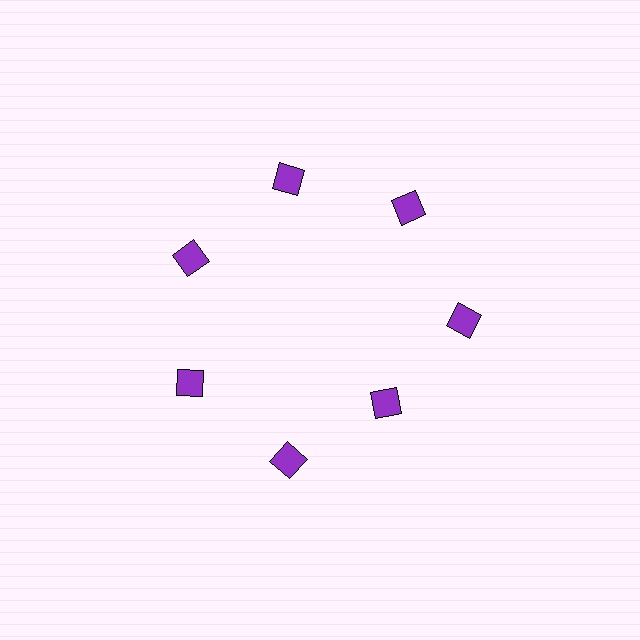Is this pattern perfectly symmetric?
No. The 7 purple squares are arranged in a ring, but one element near the 5 o'clock position is pulled inward toward the center, breaking the 7-fold rotational symmetry.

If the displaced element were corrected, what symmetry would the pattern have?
It would have 7-fold rotational symmetry — the pattern would map onto itself every 51 degrees.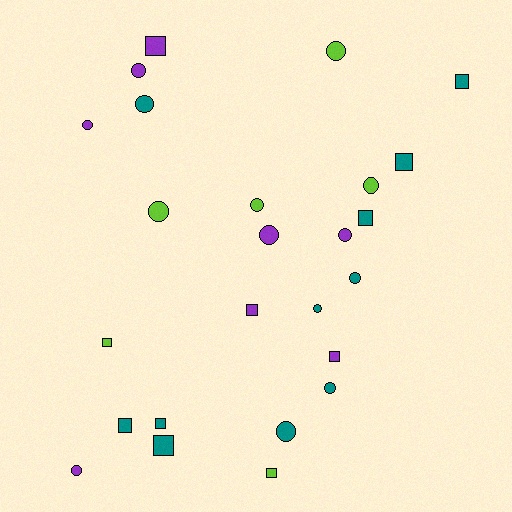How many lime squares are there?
There are 2 lime squares.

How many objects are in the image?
There are 25 objects.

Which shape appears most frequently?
Circle, with 14 objects.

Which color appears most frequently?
Teal, with 11 objects.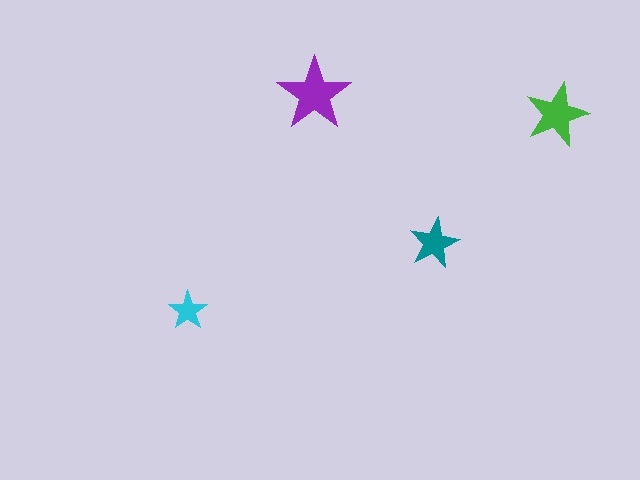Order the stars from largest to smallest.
the purple one, the green one, the teal one, the cyan one.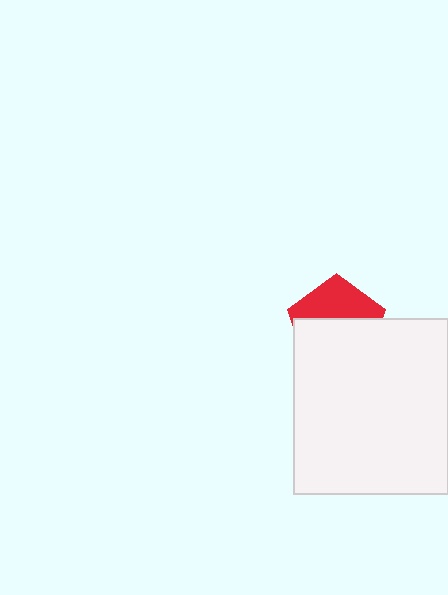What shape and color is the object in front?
The object in front is a white rectangle.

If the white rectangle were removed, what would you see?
You would see the complete red pentagon.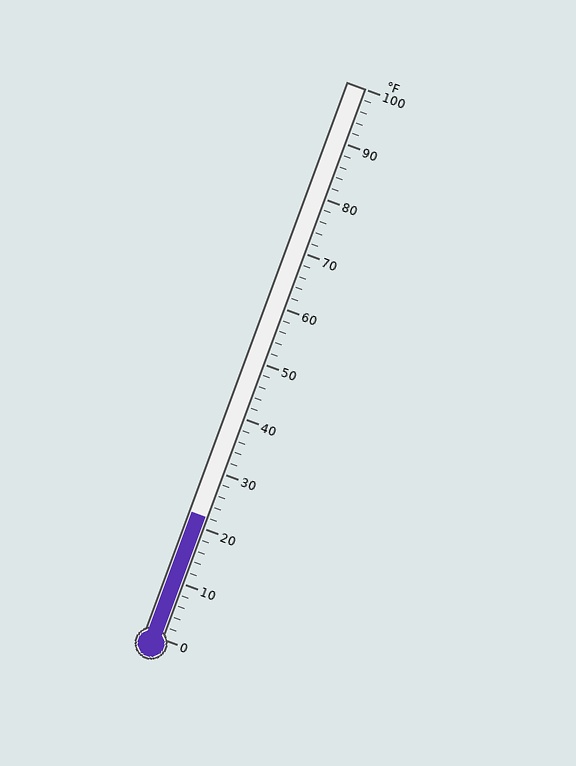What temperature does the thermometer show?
The thermometer shows approximately 22°F.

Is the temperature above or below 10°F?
The temperature is above 10°F.